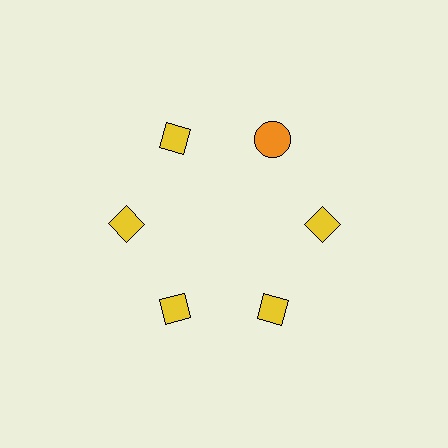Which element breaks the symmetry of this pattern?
The orange circle at roughly the 1 o'clock position breaks the symmetry. All other shapes are yellow diamonds.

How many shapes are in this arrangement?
There are 6 shapes arranged in a ring pattern.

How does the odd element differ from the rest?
It differs in both color (orange instead of yellow) and shape (circle instead of diamond).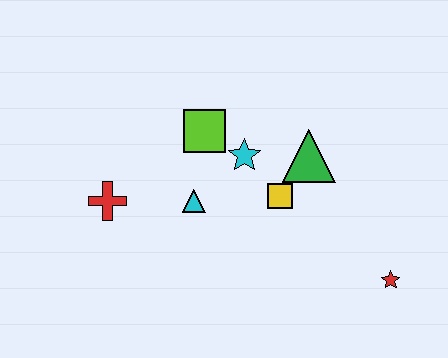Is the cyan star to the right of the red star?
No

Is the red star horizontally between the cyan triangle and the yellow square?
No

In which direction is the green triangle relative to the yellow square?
The green triangle is above the yellow square.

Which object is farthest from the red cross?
The red star is farthest from the red cross.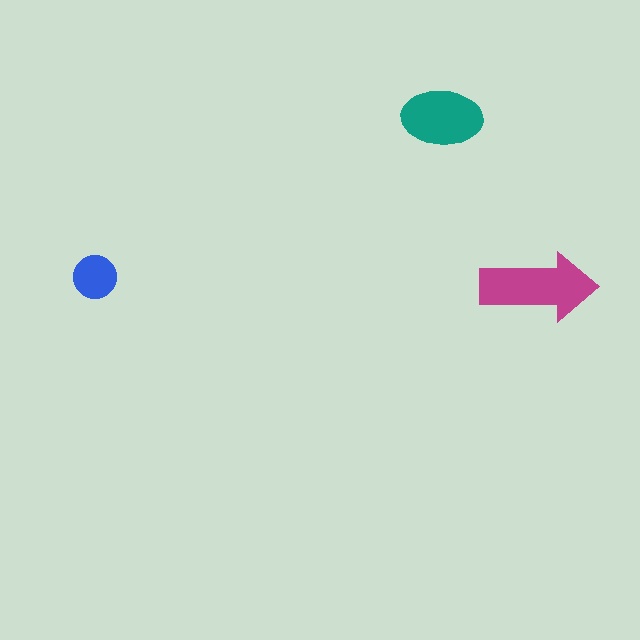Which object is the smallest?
The blue circle.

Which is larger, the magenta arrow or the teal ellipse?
The magenta arrow.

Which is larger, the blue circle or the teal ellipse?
The teal ellipse.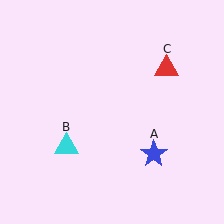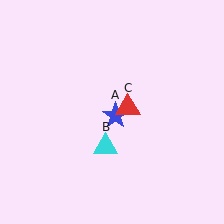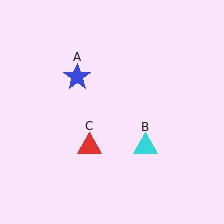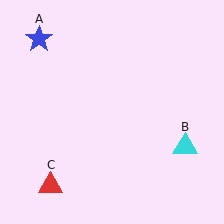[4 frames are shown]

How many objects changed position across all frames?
3 objects changed position: blue star (object A), cyan triangle (object B), red triangle (object C).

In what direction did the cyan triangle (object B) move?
The cyan triangle (object B) moved right.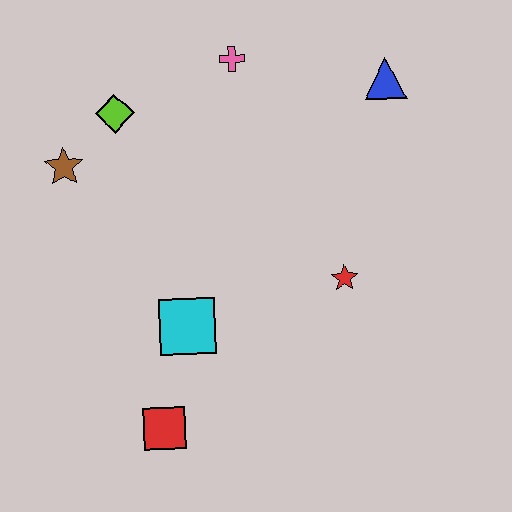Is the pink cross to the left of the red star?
Yes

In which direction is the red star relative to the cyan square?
The red star is to the right of the cyan square.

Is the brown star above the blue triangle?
No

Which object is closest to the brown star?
The lime diamond is closest to the brown star.